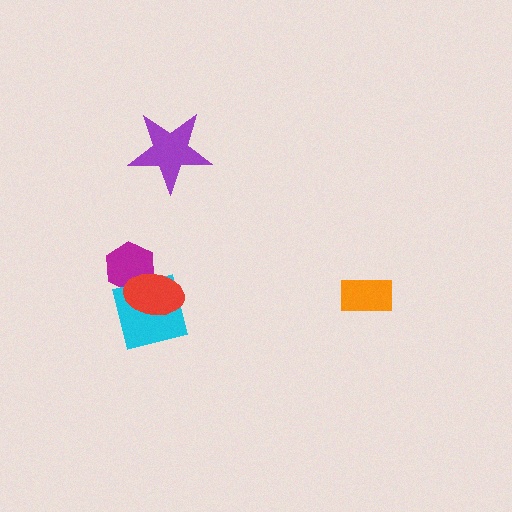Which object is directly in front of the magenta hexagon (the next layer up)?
The cyan square is directly in front of the magenta hexagon.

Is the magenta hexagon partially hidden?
Yes, it is partially covered by another shape.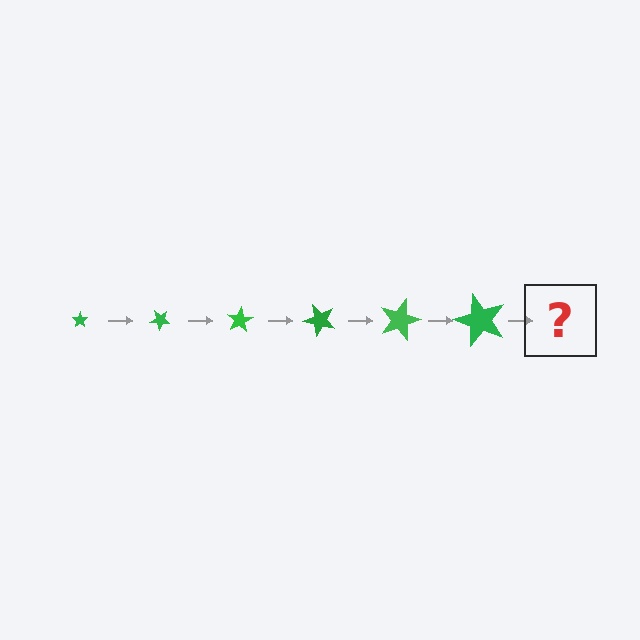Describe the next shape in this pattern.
It should be a star, larger than the previous one and rotated 240 degrees from the start.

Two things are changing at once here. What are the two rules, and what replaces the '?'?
The two rules are that the star grows larger each step and it rotates 40 degrees each step. The '?' should be a star, larger than the previous one and rotated 240 degrees from the start.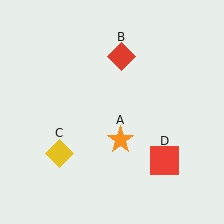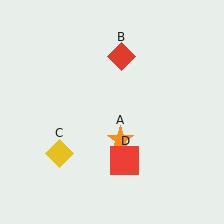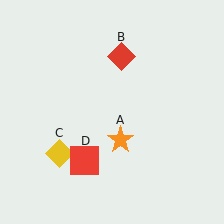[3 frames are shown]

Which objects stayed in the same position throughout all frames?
Orange star (object A) and red diamond (object B) and yellow diamond (object C) remained stationary.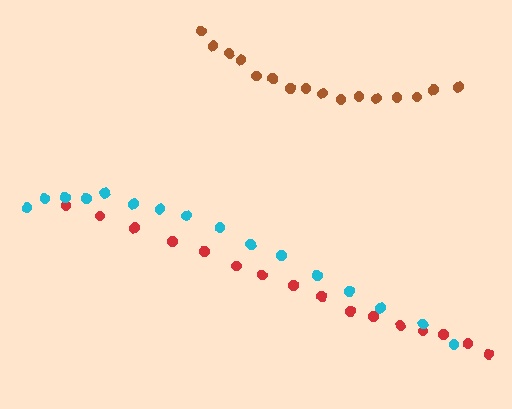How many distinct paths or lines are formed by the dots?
There are 3 distinct paths.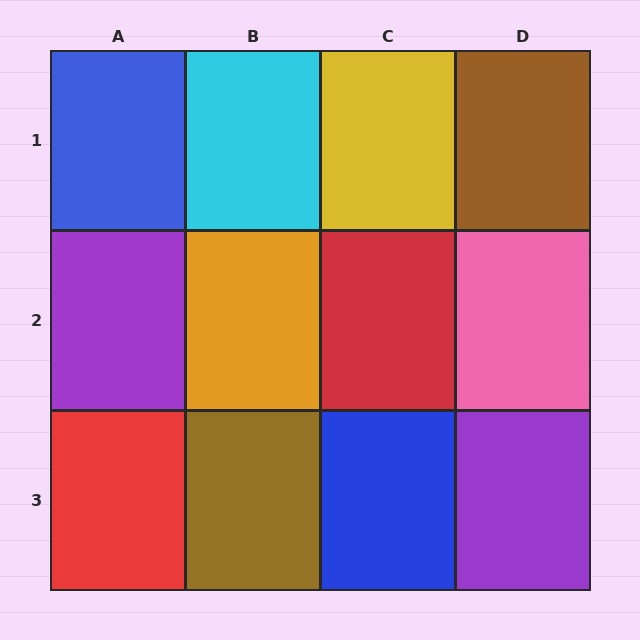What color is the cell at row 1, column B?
Cyan.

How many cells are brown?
2 cells are brown.